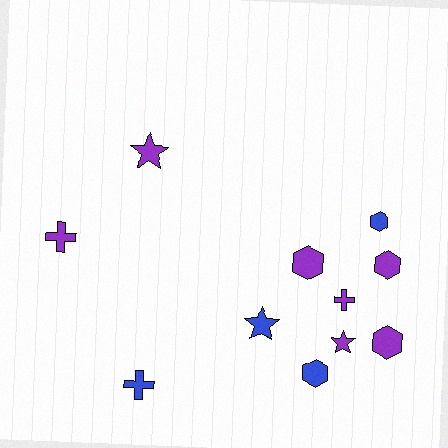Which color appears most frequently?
Purple, with 7 objects.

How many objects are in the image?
There are 11 objects.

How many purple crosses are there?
There are 2 purple crosses.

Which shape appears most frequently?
Hexagon, with 5 objects.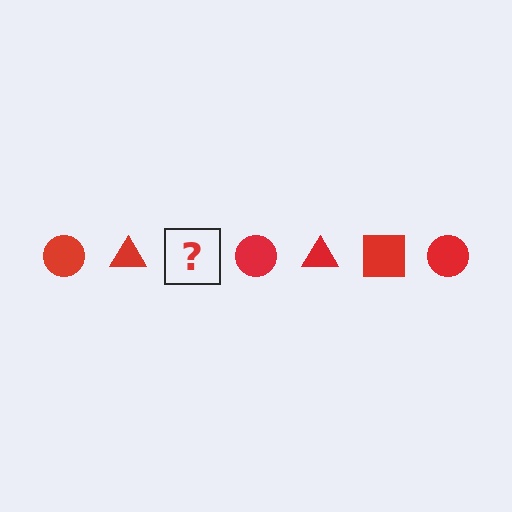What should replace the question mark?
The question mark should be replaced with a red square.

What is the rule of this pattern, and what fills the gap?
The rule is that the pattern cycles through circle, triangle, square shapes in red. The gap should be filled with a red square.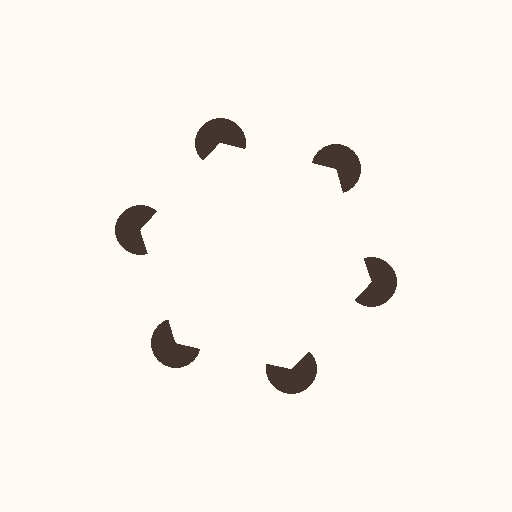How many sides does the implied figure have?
6 sides.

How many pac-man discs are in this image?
There are 6 — one at each vertex of the illusory hexagon.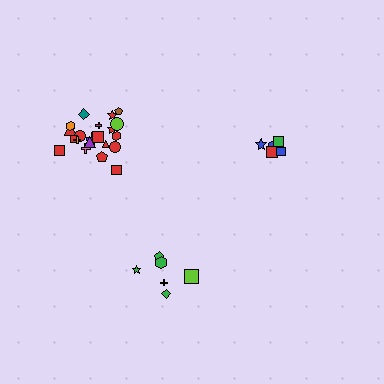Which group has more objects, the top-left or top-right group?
The top-left group.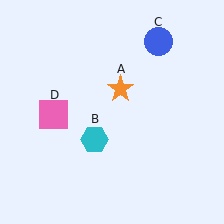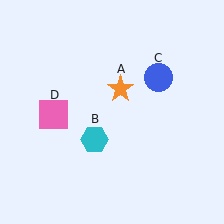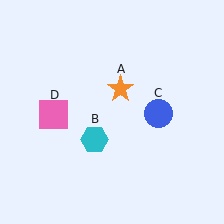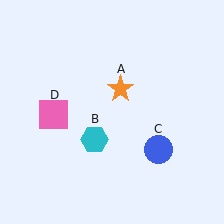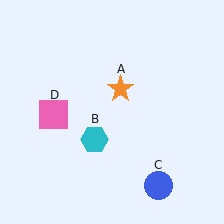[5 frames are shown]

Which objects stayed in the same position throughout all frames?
Orange star (object A) and cyan hexagon (object B) and pink square (object D) remained stationary.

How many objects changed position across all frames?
1 object changed position: blue circle (object C).